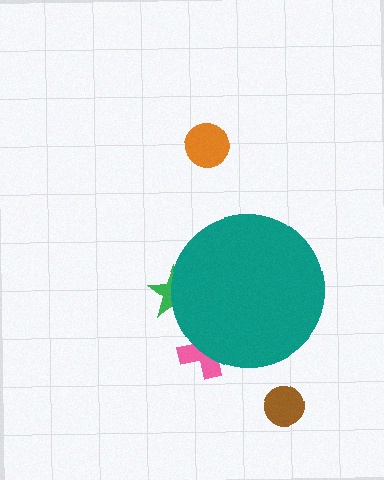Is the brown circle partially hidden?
No, the brown circle is fully visible.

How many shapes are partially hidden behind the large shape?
2 shapes are partially hidden.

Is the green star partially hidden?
Yes, the green star is partially hidden behind the teal circle.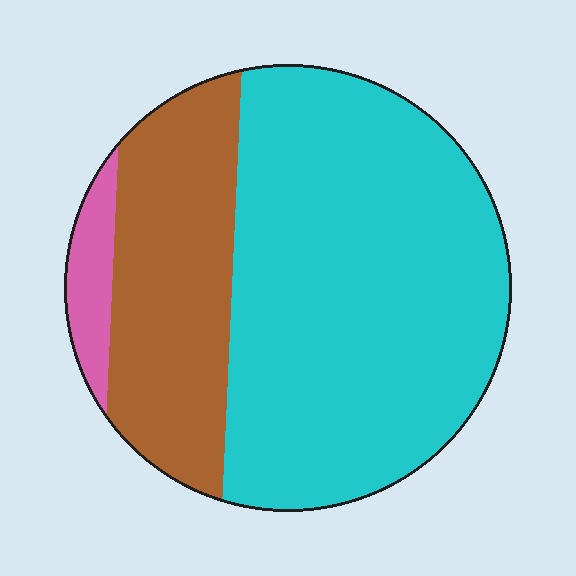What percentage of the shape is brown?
Brown covers around 30% of the shape.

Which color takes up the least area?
Pink, at roughly 5%.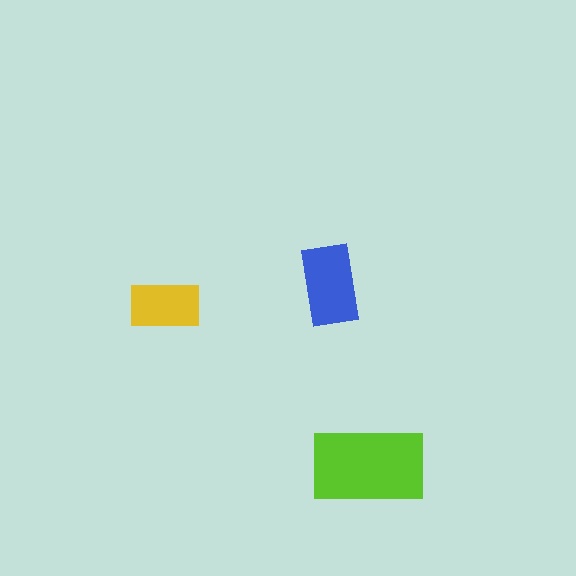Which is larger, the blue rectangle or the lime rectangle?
The lime one.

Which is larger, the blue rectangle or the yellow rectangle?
The blue one.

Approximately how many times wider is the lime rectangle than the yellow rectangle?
About 1.5 times wider.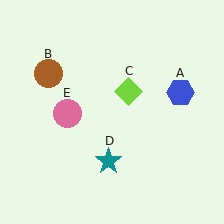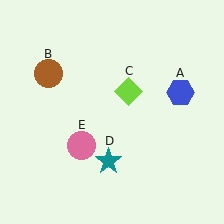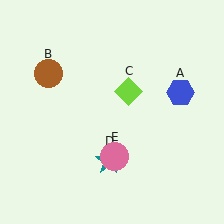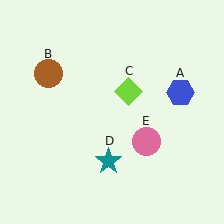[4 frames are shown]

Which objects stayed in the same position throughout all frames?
Blue hexagon (object A) and brown circle (object B) and lime diamond (object C) and teal star (object D) remained stationary.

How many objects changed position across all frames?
1 object changed position: pink circle (object E).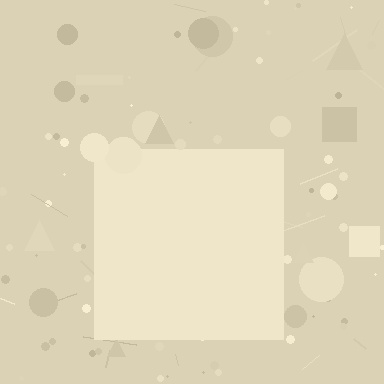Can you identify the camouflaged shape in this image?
The camouflaged shape is a square.